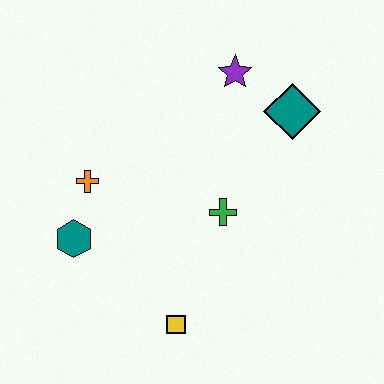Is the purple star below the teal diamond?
No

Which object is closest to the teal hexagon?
The orange cross is closest to the teal hexagon.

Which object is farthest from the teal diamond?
The teal hexagon is farthest from the teal diamond.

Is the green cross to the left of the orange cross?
No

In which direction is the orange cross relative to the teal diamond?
The orange cross is to the left of the teal diamond.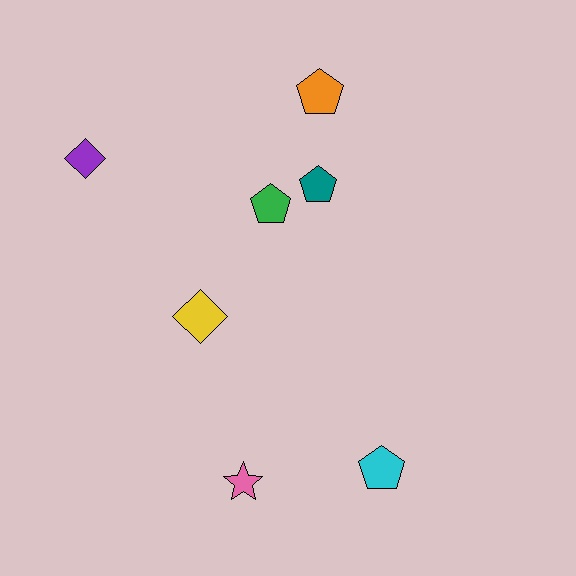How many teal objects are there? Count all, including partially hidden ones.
There is 1 teal object.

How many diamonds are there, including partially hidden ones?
There are 2 diamonds.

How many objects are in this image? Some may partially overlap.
There are 7 objects.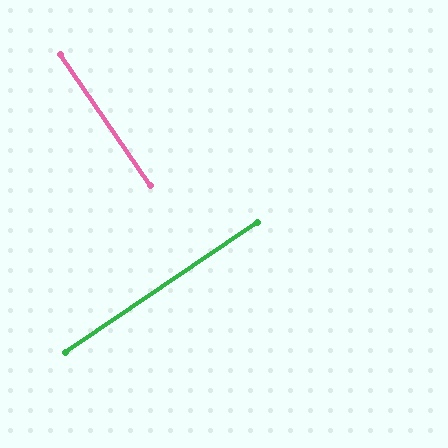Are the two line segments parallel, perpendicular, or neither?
Perpendicular — they meet at approximately 89°.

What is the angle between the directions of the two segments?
Approximately 89 degrees.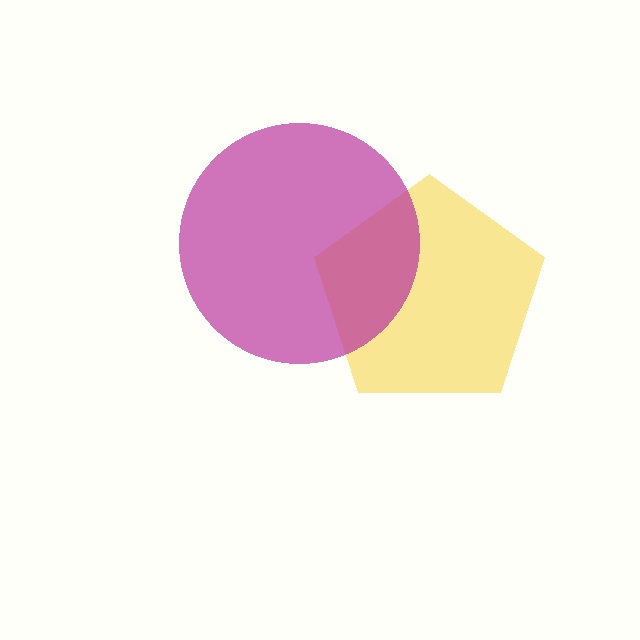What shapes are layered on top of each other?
The layered shapes are: a yellow pentagon, a magenta circle.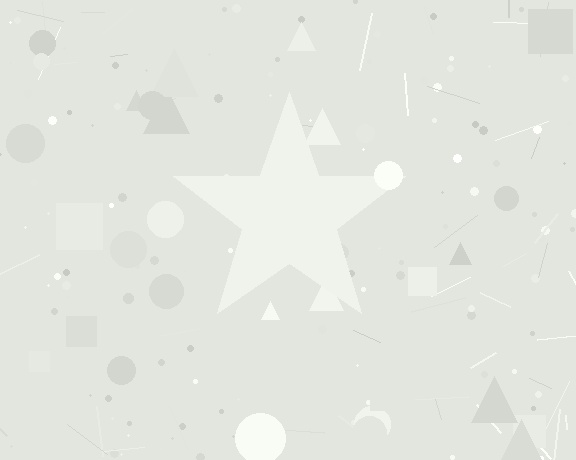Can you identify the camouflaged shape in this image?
The camouflaged shape is a star.